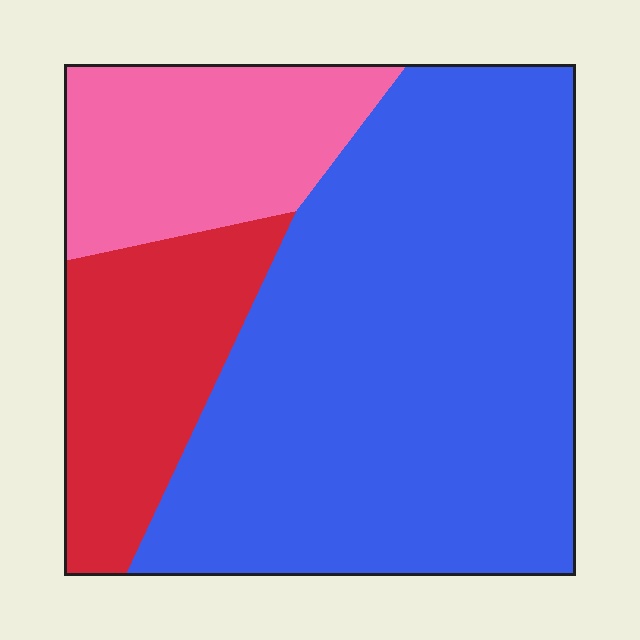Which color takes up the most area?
Blue, at roughly 65%.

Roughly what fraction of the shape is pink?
Pink covers about 20% of the shape.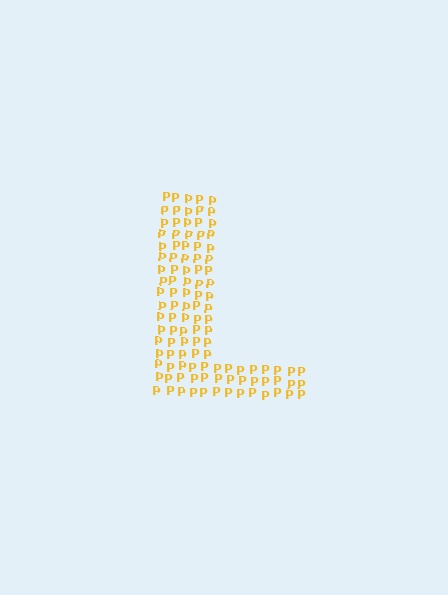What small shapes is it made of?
It is made of small letter P's.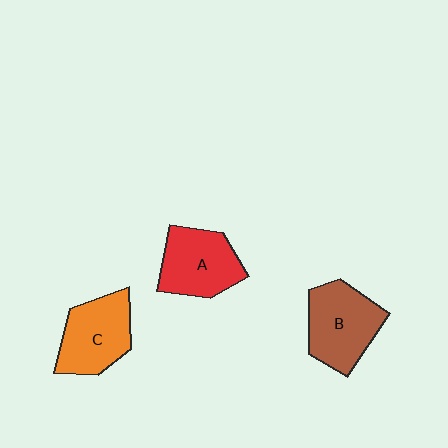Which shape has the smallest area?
Shape A (red).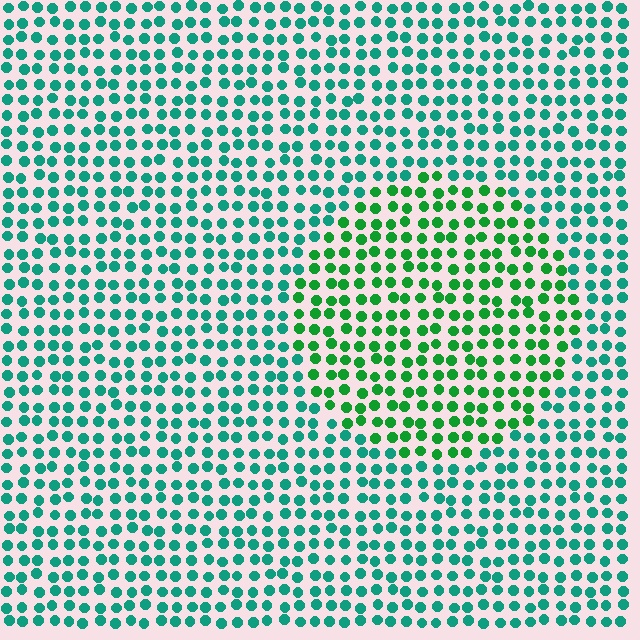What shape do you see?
I see a circle.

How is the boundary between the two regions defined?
The boundary is defined purely by a slight shift in hue (about 35 degrees). Spacing, size, and orientation are identical on both sides.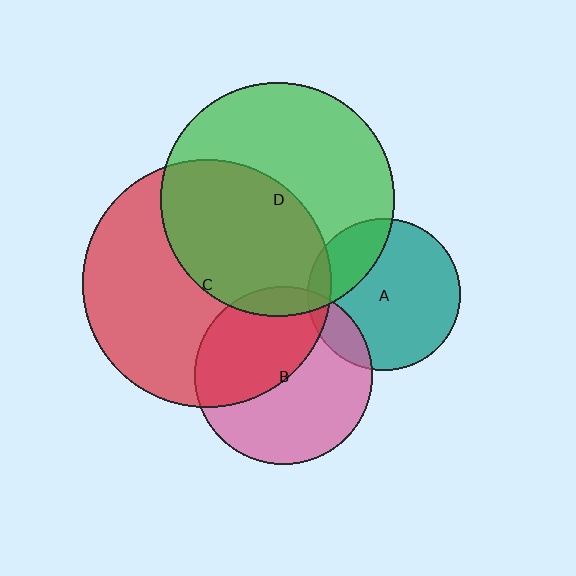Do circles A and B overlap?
Yes.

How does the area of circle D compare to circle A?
Approximately 2.4 times.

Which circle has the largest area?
Circle C (red).